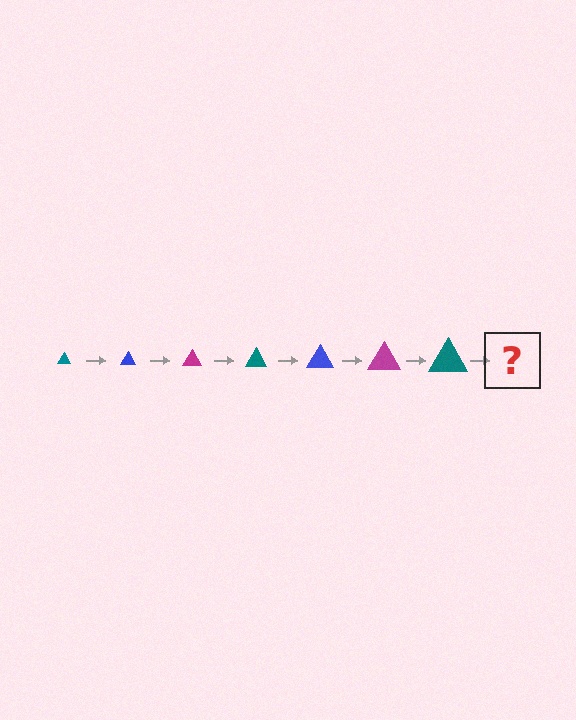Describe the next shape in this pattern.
It should be a blue triangle, larger than the previous one.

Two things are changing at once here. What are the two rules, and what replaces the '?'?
The two rules are that the triangle grows larger each step and the color cycles through teal, blue, and magenta. The '?' should be a blue triangle, larger than the previous one.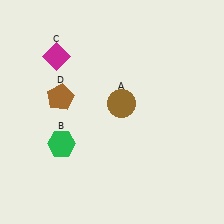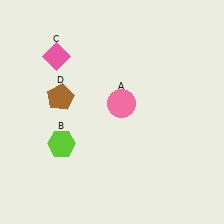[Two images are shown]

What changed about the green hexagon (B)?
In Image 1, B is green. In Image 2, it changed to lime.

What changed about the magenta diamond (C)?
In Image 1, C is magenta. In Image 2, it changed to pink.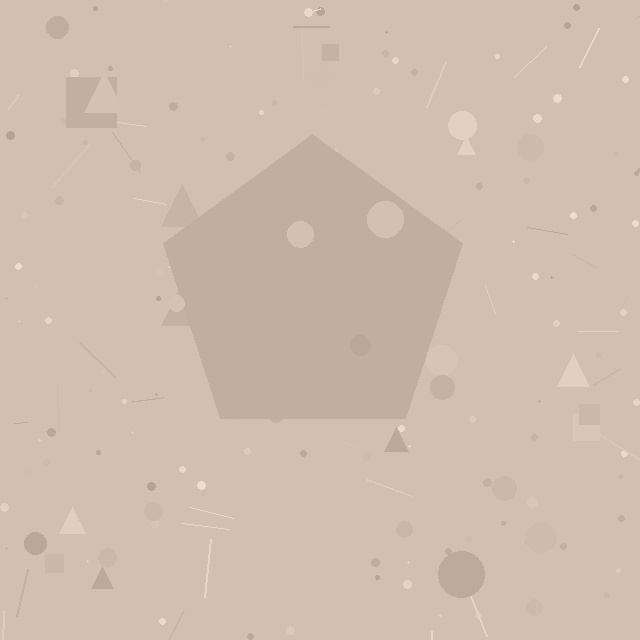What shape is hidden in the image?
A pentagon is hidden in the image.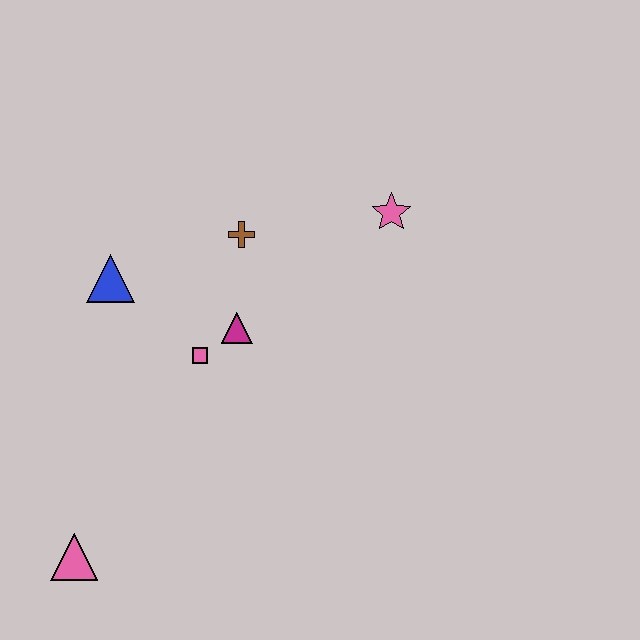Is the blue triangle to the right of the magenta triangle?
No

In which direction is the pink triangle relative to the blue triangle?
The pink triangle is below the blue triangle.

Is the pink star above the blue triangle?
Yes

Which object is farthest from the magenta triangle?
The pink triangle is farthest from the magenta triangle.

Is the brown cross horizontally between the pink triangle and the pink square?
No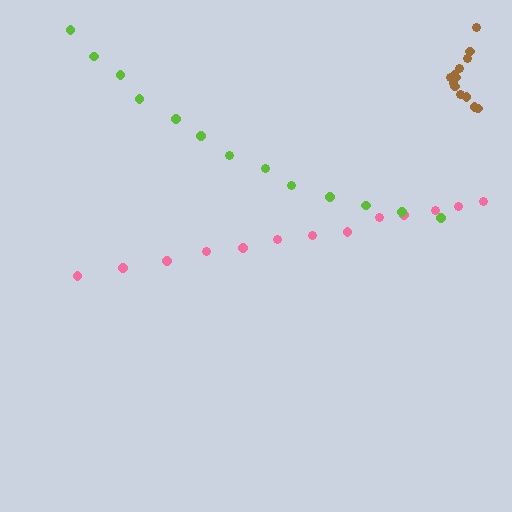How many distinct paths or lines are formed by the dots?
There are 3 distinct paths.